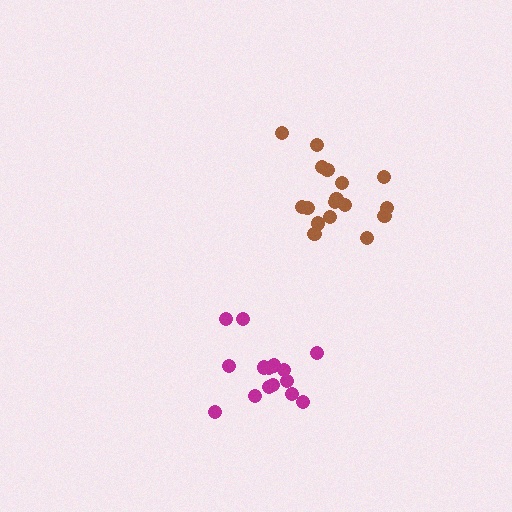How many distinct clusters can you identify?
There are 2 distinct clusters.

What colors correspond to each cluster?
The clusters are colored: brown, magenta.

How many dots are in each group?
Group 1: 17 dots, Group 2: 15 dots (32 total).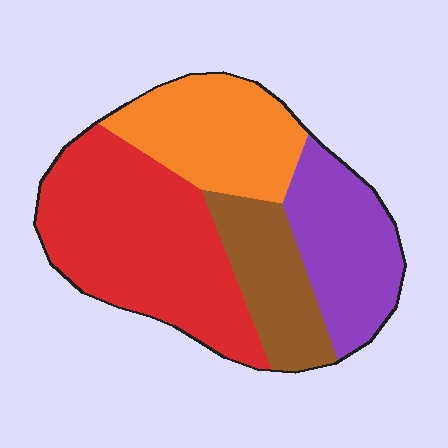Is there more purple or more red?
Red.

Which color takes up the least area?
Brown, at roughly 15%.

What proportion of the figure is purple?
Purple covers around 20% of the figure.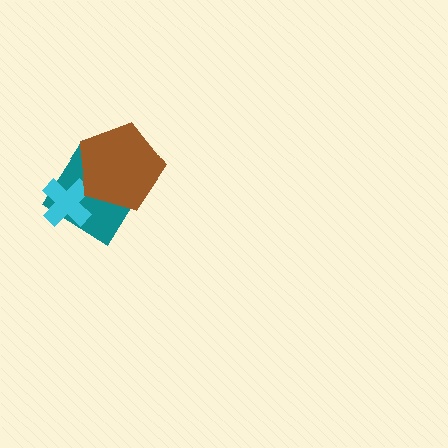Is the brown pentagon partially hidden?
No, no other shape covers it.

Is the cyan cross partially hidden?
Yes, it is partially covered by another shape.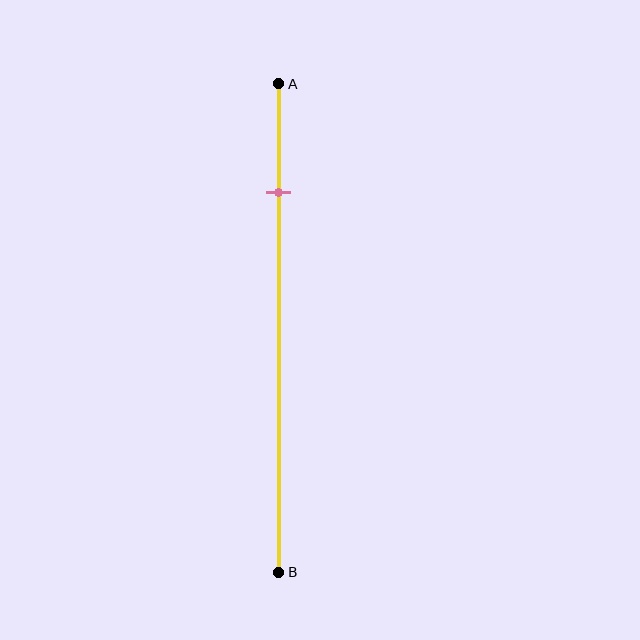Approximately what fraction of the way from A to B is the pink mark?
The pink mark is approximately 20% of the way from A to B.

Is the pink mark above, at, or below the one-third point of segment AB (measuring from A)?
The pink mark is above the one-third point of segment AB.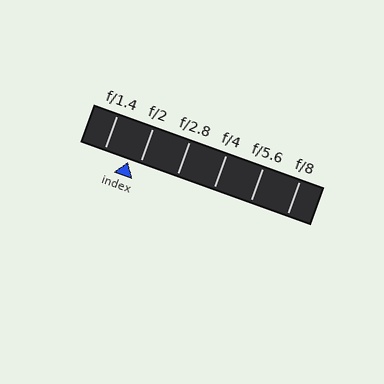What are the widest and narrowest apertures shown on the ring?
The widest aperture shown is f/1.4 and the narrowest is f/8.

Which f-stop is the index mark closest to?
The index mark is closest to f/2.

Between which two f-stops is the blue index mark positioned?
The index mark is between f/1.4 and f/2.